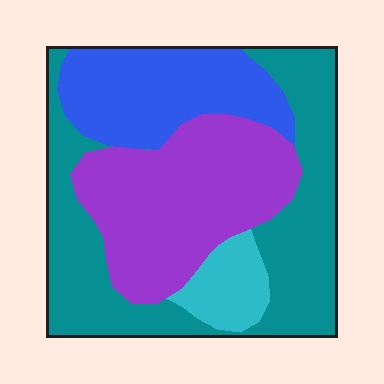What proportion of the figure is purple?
Purple takes up about one third (1/3) of the figure.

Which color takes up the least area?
Cyan, at roughly 5%.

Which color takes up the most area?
Teal, at roughly 40%.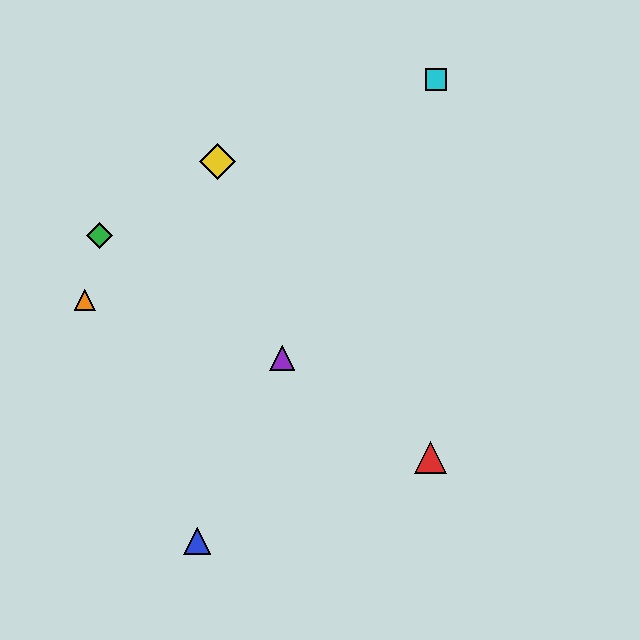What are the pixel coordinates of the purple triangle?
The purple triangle is at (282, 358).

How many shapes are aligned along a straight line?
3 shapes (the red triangle, the green diamond, the purple triangle) are aligned along a straight line.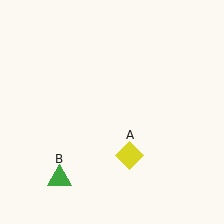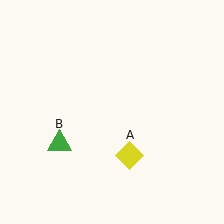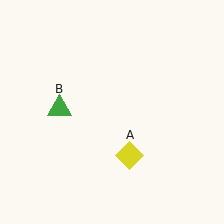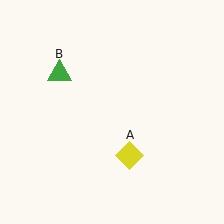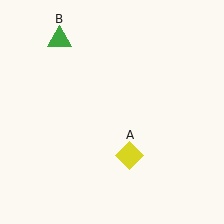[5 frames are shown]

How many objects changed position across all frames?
1 object changed position: green triangle (object B).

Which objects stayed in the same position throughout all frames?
Yellow diamond (object A) remained stationary.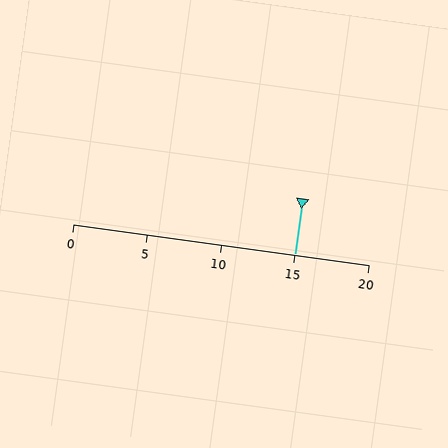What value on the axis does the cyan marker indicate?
The marker indicates approximately 15.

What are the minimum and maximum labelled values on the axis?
The axis runs from 0 to 20.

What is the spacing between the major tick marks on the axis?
The major ticks are spaced 5 apart.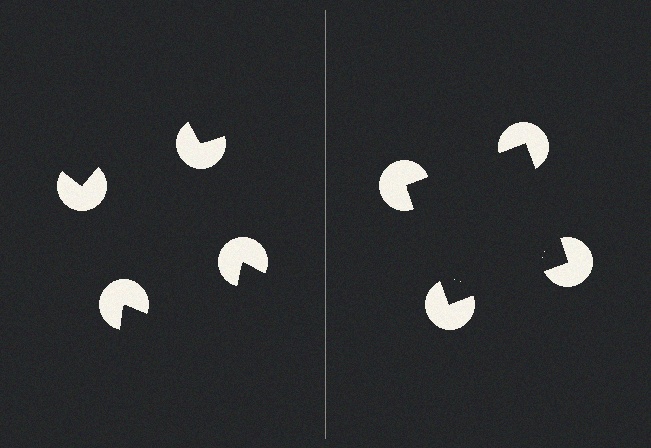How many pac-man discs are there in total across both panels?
8 — 4 on each side.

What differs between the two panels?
The pac-man discs are positioned identically on both sides; only the wedge orientations differ. On the right they align to a square; on the left they are misaligned.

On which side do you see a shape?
An illusory square appears on the right side. On the left side the wedge cuts are rotated, so no coherent shape forms.